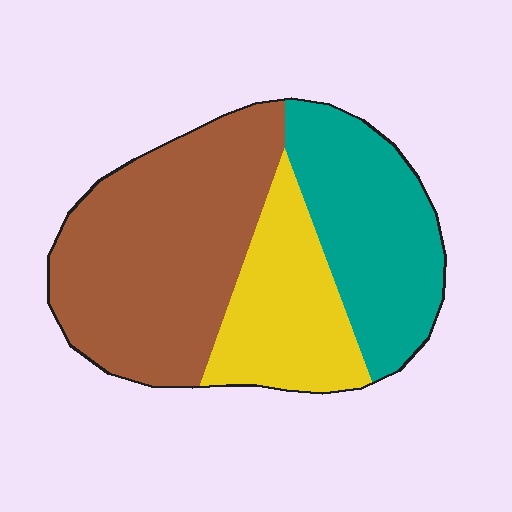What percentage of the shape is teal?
Teal takes up about one third (1/3) of the shape.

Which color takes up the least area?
Yellow, at roughly 25%.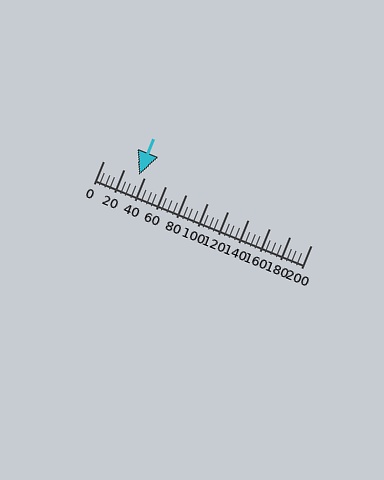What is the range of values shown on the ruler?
The ruler shows values from 0 to 200.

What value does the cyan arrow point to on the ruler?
The cyan arrow points to approximately 34.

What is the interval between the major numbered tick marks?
The major tick marks are spaced 20 units apart.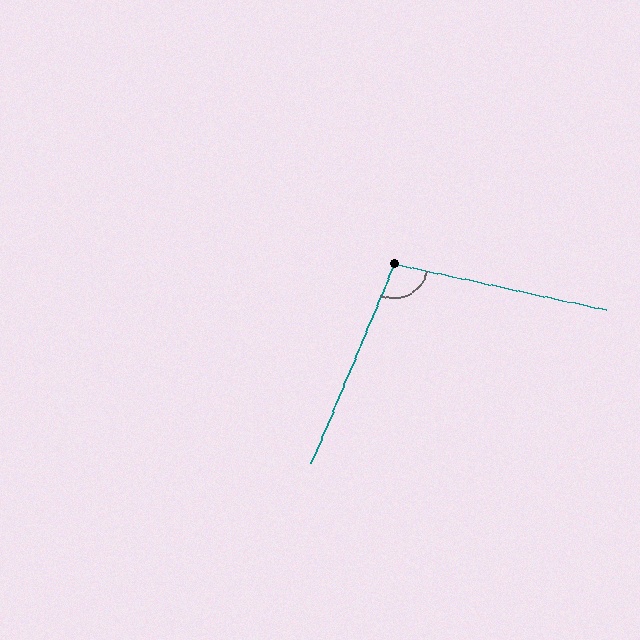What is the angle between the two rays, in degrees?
Approximately 100 degrees.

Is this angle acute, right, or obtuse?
It is obtuse.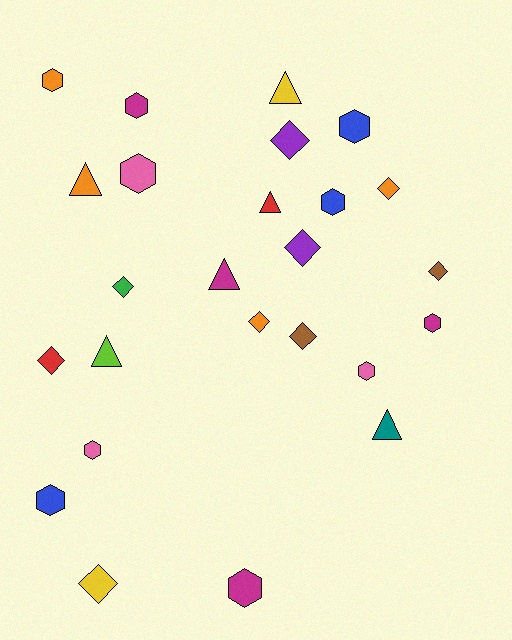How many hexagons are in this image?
There are 10 hexagons.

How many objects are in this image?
There are 25 objects.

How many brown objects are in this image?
There are 2 brown objects.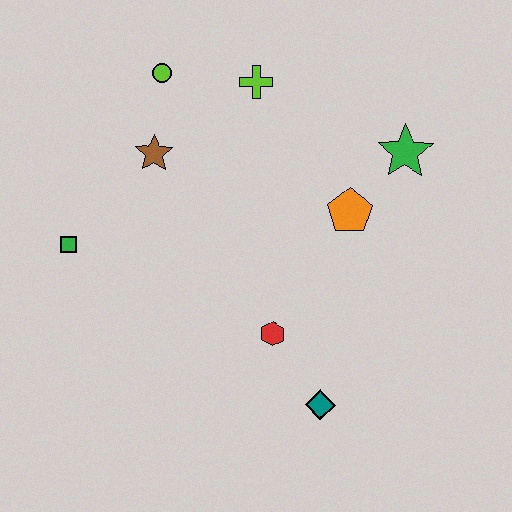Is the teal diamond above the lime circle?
No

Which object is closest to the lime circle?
The brown star is closest to the lime circle.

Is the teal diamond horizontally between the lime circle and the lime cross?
No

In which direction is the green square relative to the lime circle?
The green square is below the lime circle.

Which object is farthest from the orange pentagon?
The green square is farthest from the orange pentagon.